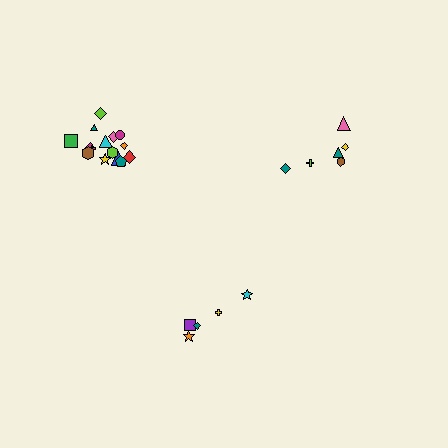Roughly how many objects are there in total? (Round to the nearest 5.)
Roughly 25 objects in total.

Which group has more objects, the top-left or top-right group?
The top-left group.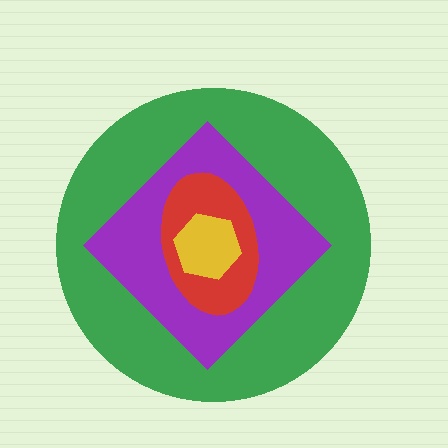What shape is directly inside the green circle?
The purple diamond.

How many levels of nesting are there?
4.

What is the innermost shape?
The yellow hexagon.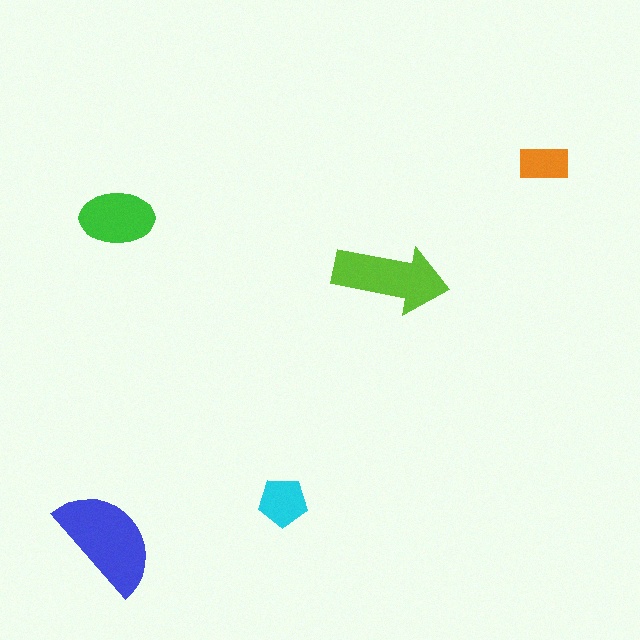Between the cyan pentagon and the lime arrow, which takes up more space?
The lime arrow.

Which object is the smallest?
The orange rectangle.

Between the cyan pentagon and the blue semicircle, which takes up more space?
The blue semicircle.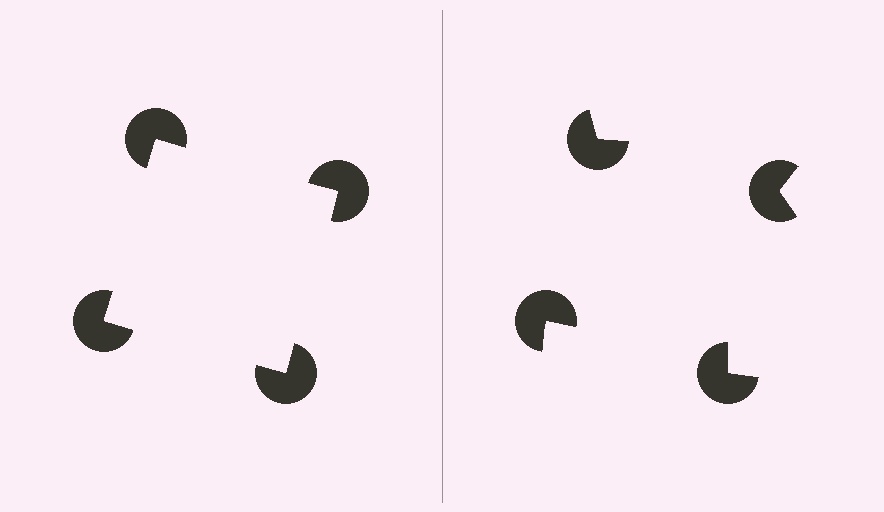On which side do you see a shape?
An illusory square appears on the left side. On the right side the wedge cuts are rotated, so no coherent shape forms.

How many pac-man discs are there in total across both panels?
8 — 4 on each side.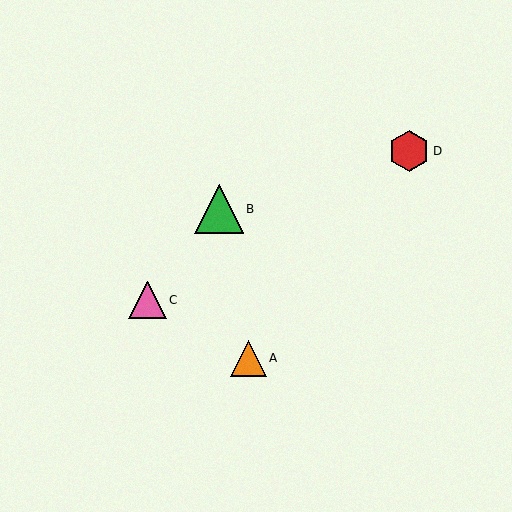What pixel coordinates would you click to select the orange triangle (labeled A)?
Click at (248, 358) to select the orange triangle A.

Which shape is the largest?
The green triangle (labeled B) is the largest.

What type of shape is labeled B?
Shape B is a green triangle.